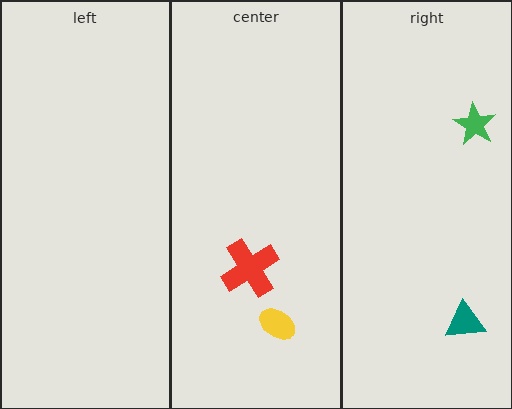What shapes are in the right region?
The teal triangle, the green star.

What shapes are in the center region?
The yellow ellipse, the red cross.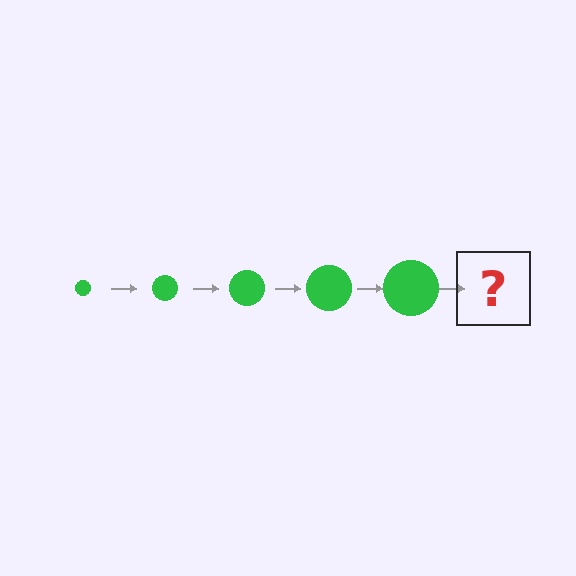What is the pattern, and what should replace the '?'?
The pattern is that the circle gets progressively larger each step. The '?' should be a green circle, larger than the previous one.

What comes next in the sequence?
The next element should be a green circle, larger than the previous one.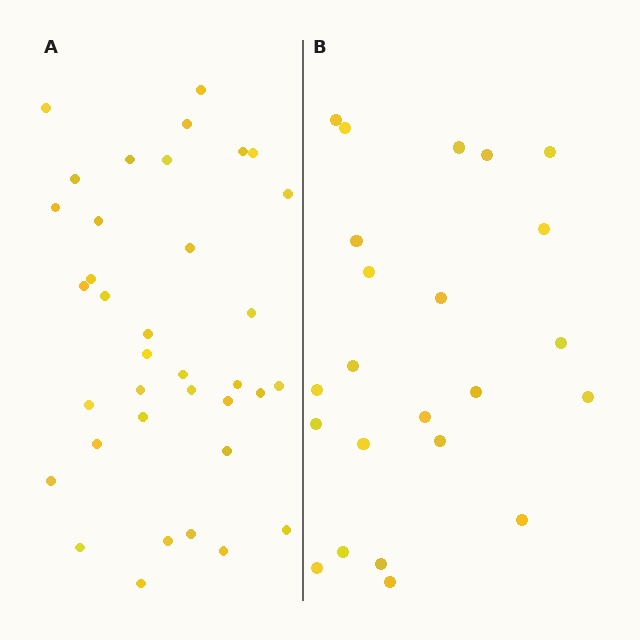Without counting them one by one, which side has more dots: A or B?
Region A (the left region) has more dots.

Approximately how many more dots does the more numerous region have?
Region A has approximately 15 more dots than region B.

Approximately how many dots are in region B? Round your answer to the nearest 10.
About 20 dots. (The exact count is 23, which rounds to 20.)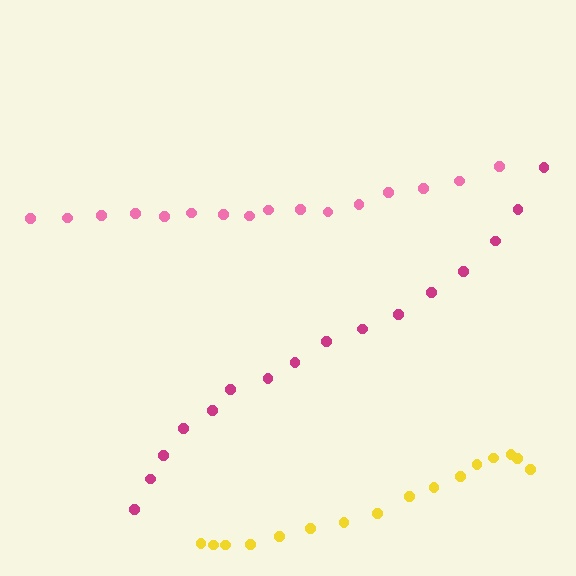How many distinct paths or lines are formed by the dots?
There are 3 distinct paths.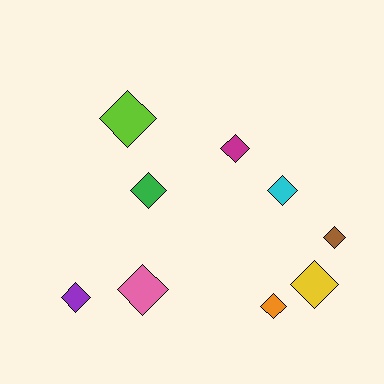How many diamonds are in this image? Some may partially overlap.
There are 9 diamonds.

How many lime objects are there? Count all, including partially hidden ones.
There is 1 lime object.